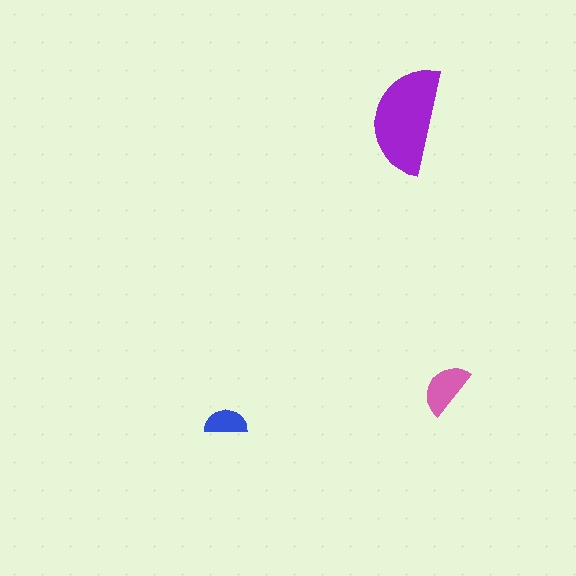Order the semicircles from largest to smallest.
the purple one, the pink one, the blue one.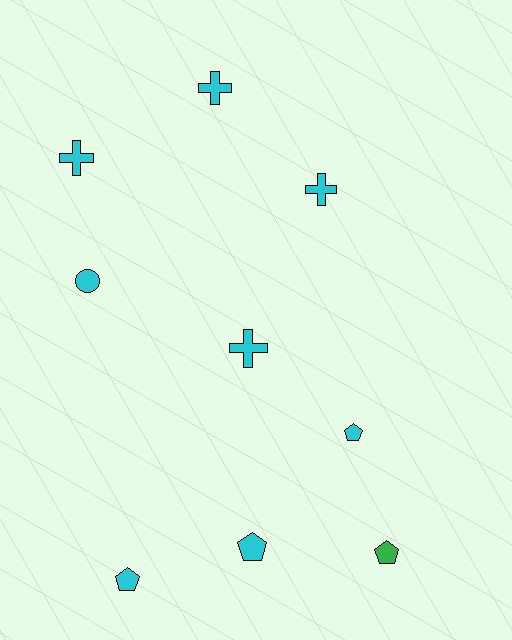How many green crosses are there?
There are no green crosses.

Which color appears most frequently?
Cyan, with 8 objects.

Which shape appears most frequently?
Pentagon, with 4 objects.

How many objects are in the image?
There are 9 objects.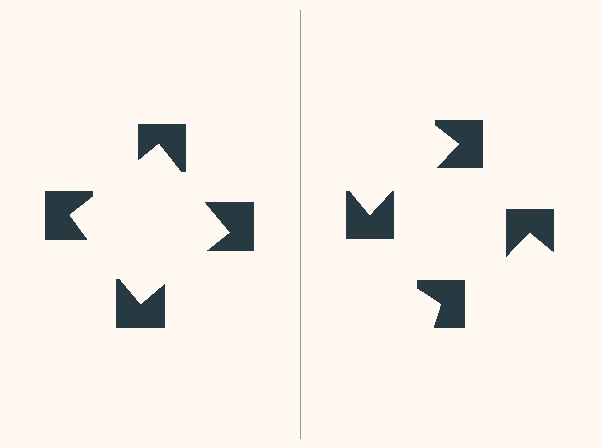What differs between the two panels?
The notched squares are positioned identically on both sides; only the wedge orientations differ. On the left they align to a square; on the right they are misaligned.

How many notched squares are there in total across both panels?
8 — 4 on each side.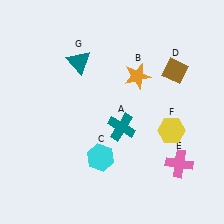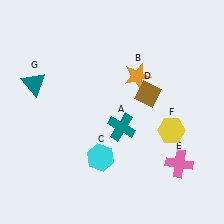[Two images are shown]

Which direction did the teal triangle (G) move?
The teal triangle (G) moved left.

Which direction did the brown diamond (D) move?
The brown diamond (D) moved left.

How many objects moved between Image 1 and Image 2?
2 objects moved between the two images.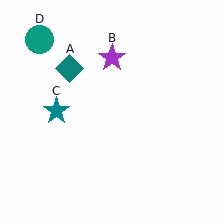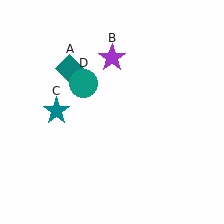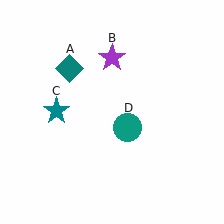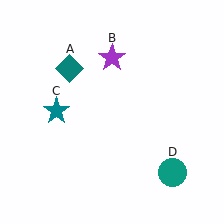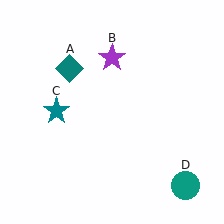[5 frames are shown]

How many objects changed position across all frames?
1 object changed position: teal circle (object D).